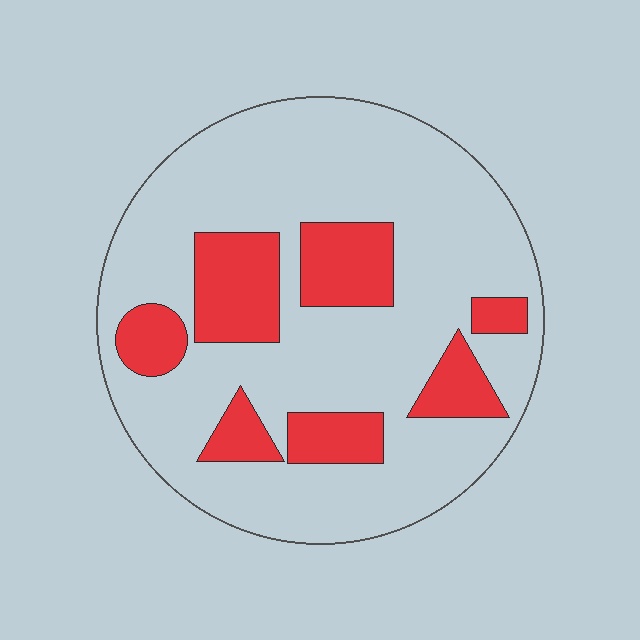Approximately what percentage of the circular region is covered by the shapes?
Approximately 25%.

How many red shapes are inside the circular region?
7.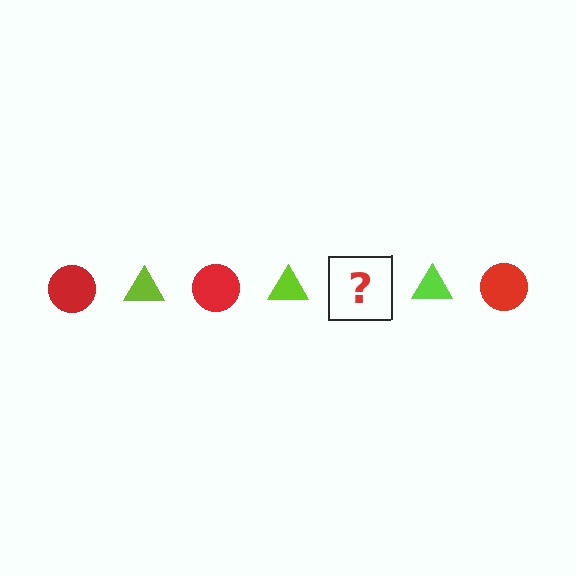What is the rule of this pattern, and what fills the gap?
The rule is that the pattern alternates between red circle and lime triangle. The gap should be filled with a red circle.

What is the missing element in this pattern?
The missing element is a red circle.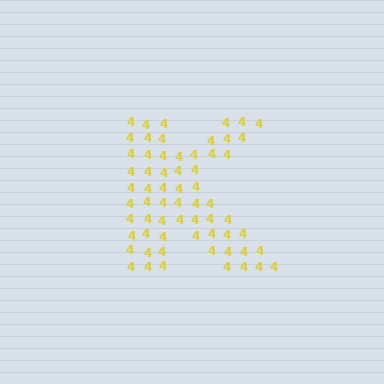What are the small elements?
The small elements are digit 4's.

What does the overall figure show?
The overall figure shows the letter K.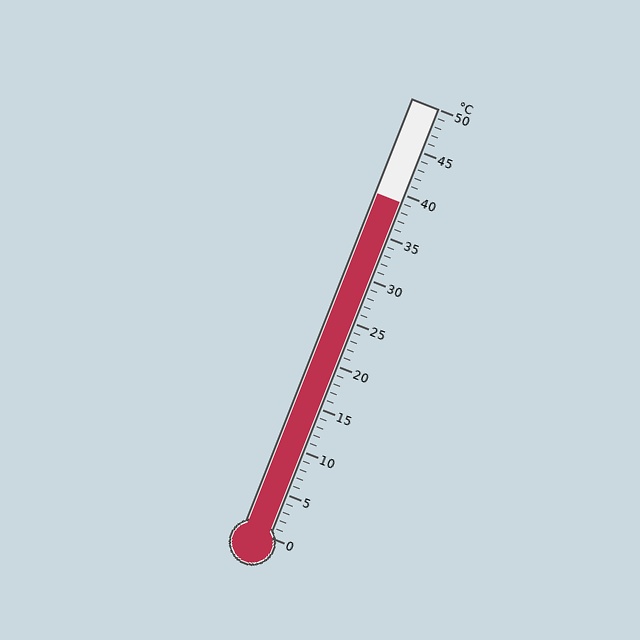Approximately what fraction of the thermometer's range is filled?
The thermometer is filled to approximately 80% of its range.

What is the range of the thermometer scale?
The thermometer scale ranges from 0°C to 50°C.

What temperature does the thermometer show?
The thermometer shows approximately 39°C.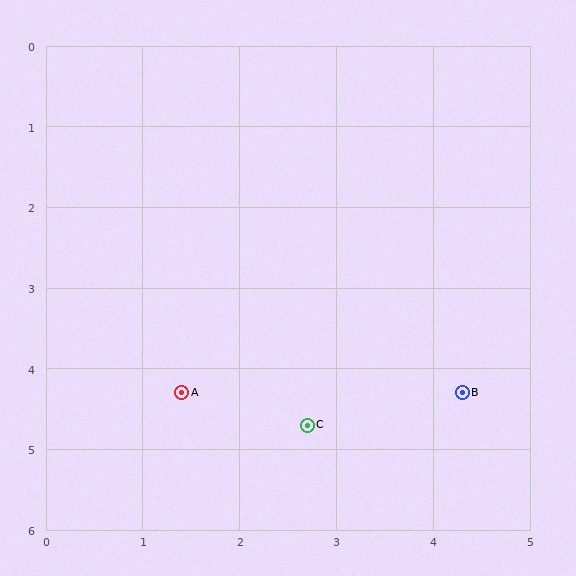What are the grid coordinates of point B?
Point B is at approximately (4.3, 4.3).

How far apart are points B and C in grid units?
Points B and C are about 1.6 grid units apart.